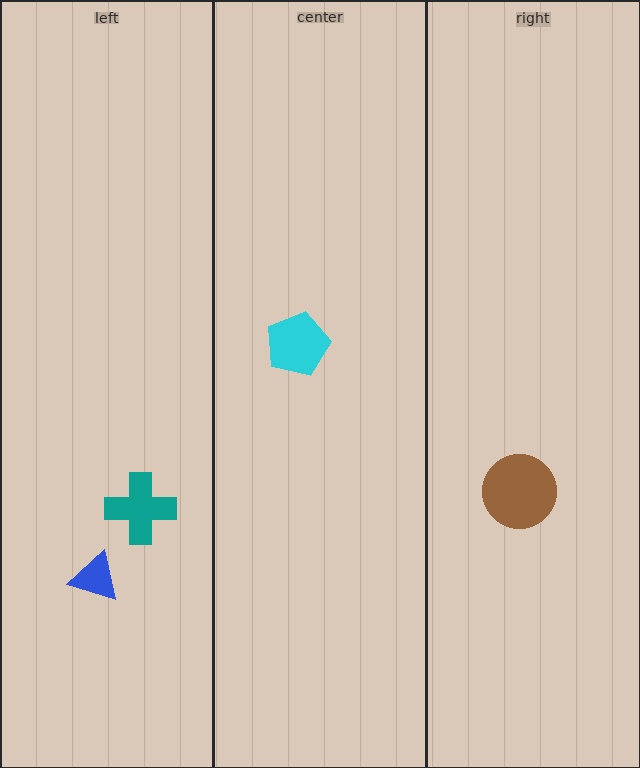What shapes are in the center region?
The cyan pentagon.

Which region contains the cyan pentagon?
The center region.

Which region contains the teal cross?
The left region.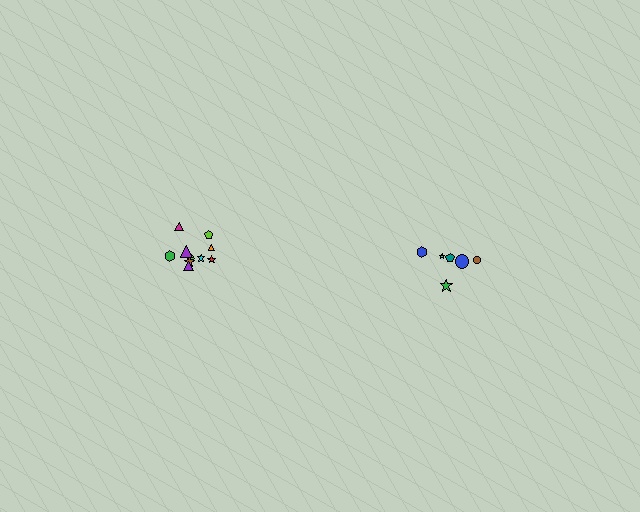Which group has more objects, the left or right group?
The left group.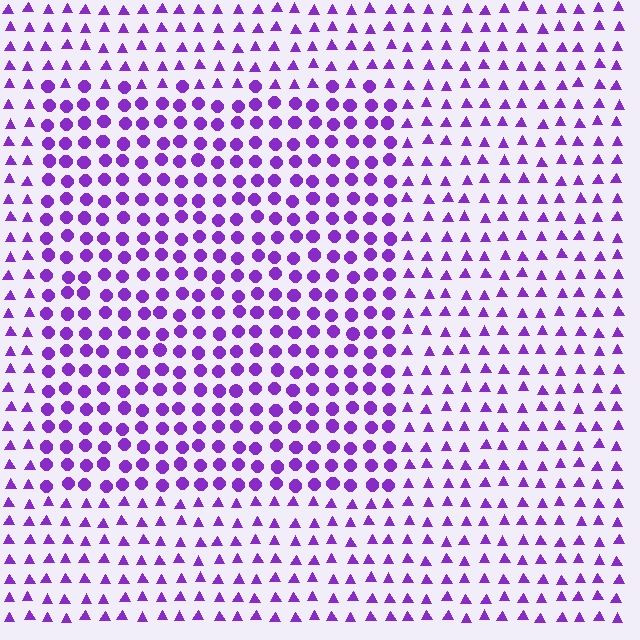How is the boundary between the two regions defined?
The boundary is defined by a change in element shape: circles inside vs. triangles outside. All elements share the same color and spacing.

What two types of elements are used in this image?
The image uses circles inside the rectangle region and triangles outside it.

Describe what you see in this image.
The image is filled with small purple elements arranged in a uniform grid. A rectangle-shaped region contains circles, while the surrounding area contains triangles. The boundary is defined purely by the change in element shape.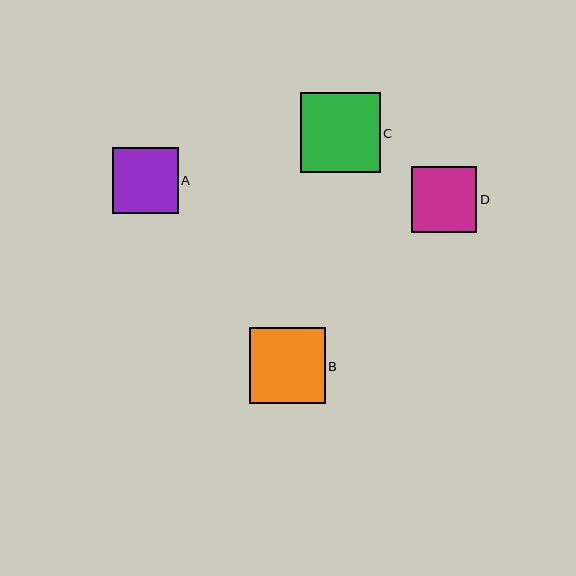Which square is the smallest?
Square D is the smallest with a size of approximately 65 pixels.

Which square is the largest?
Square C is the largest with a size of approximately 80 pixels.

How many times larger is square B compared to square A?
Square B is approximately 1.1 times the size of square A.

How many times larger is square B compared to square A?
Square B is approximately 1.1 times the size of square A.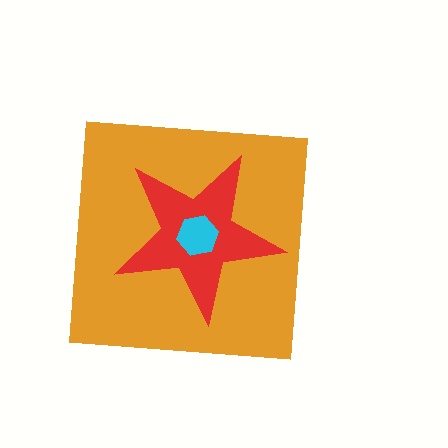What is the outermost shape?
The orange square.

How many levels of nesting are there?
3.